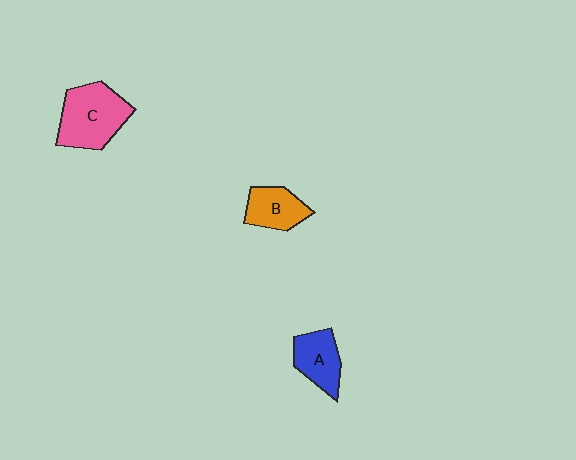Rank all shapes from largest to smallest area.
From largest to smallest: C (pink), A (blue), B (orange).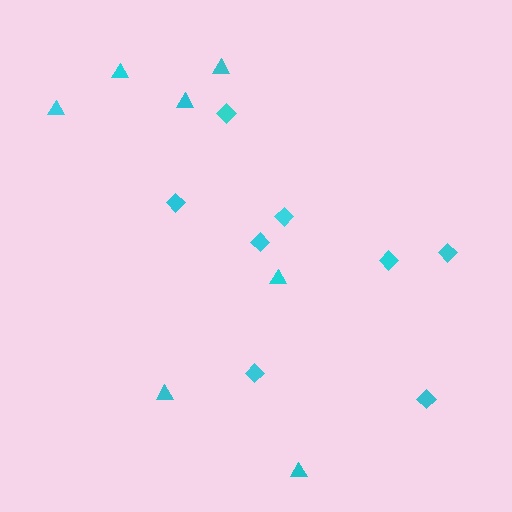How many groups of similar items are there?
There are 2 groups: one group of diamonds (8) and one group of triangles (7).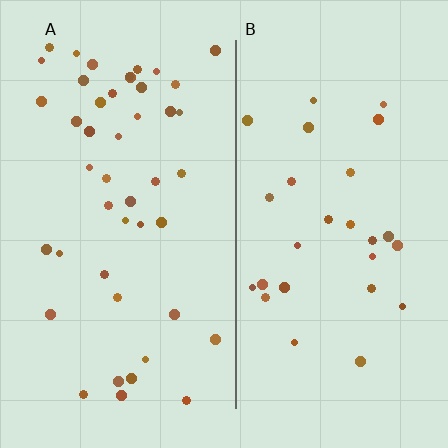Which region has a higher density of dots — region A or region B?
A (the left).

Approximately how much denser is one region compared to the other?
Approximately 1.6× — region A over region B.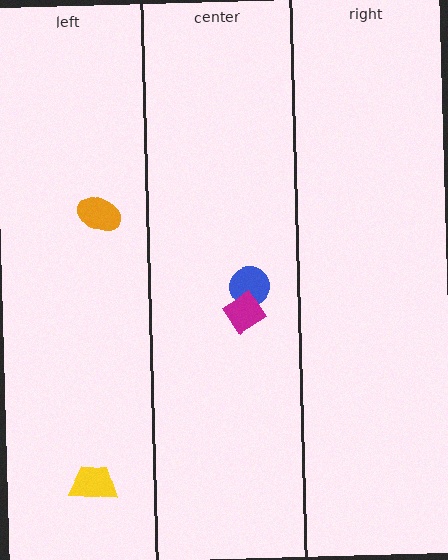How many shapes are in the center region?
2.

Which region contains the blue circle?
The center region.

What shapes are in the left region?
The orange ellipse, the yellow trapezoid.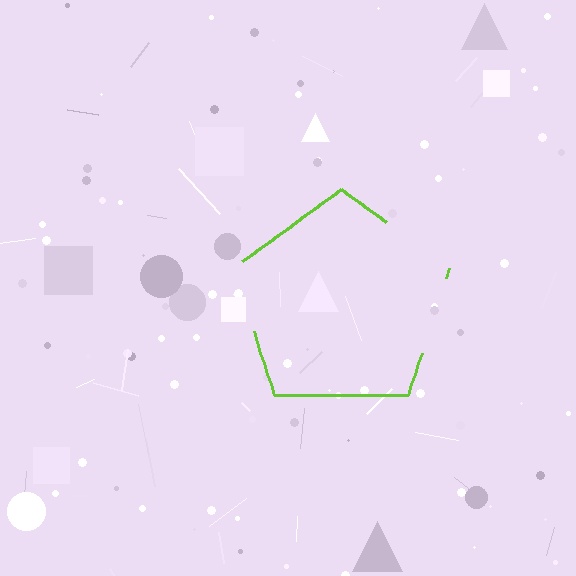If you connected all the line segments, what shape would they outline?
They would outline a pentagon.